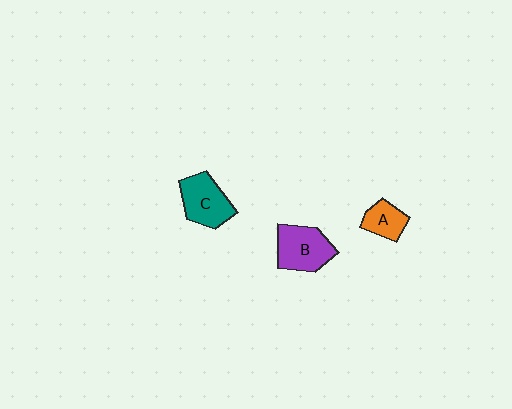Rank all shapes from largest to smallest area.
From largest to smallest: B (purple), C (teal), A (orange).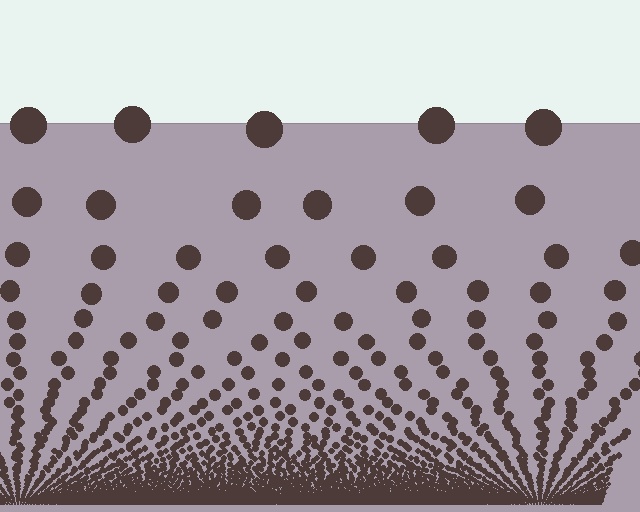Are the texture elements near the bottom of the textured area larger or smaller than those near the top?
Smaller. The gradient is inverted — elements near the bottom are smaller and denser.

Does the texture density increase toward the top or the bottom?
Density increases toward the bottom.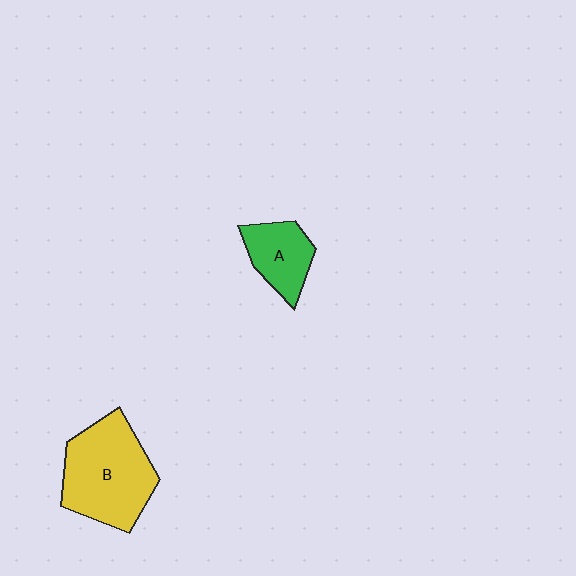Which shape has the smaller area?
Shape A (green).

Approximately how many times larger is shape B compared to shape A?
Approximately 2.0 times.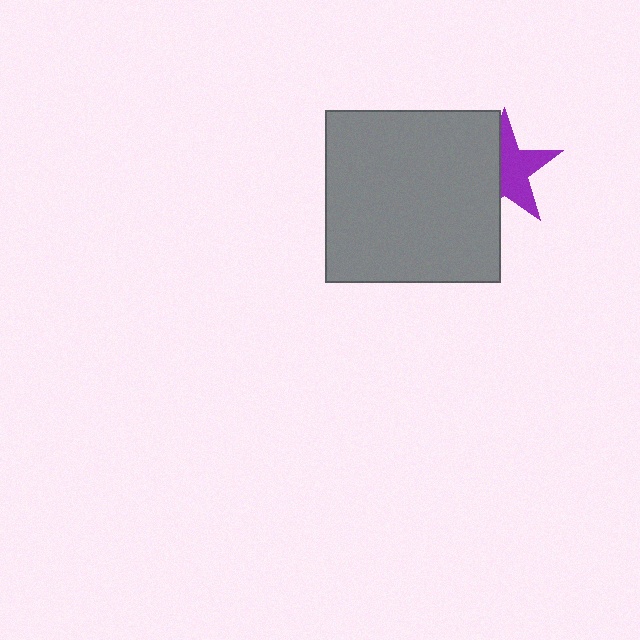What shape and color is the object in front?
The object in front is a gray rectangle.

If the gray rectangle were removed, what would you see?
You would see the complete purple star.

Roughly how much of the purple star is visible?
About half of it is visible (roughly 55%).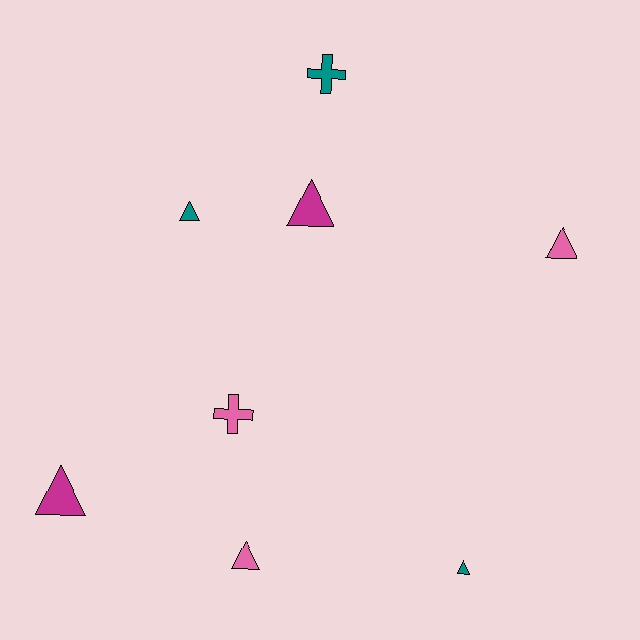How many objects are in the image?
There are 8 objects.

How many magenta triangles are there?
There are 2 magenta triangles.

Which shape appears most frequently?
Triangle, with 6 objects.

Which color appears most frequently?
Teal, with 3 objects.